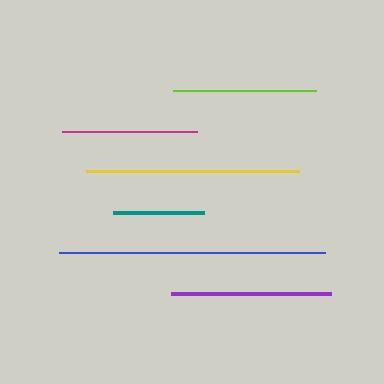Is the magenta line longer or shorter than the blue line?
The blue line is longer than the magenta line.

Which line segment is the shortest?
The teal line is the shortest at approximately 91 pixels.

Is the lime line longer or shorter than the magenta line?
The lime line is longer than the magenta line.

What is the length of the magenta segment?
The magenta segment is approximately 135 pixels long.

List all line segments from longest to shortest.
From longest to shortest: blue, yellow, purple, lime, magenta, teal.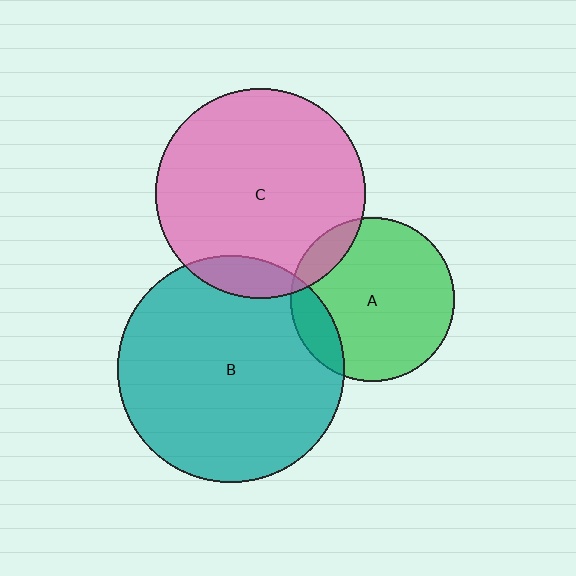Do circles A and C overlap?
Yes.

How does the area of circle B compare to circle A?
Approximately 1.9 times.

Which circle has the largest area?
Circle B (teal).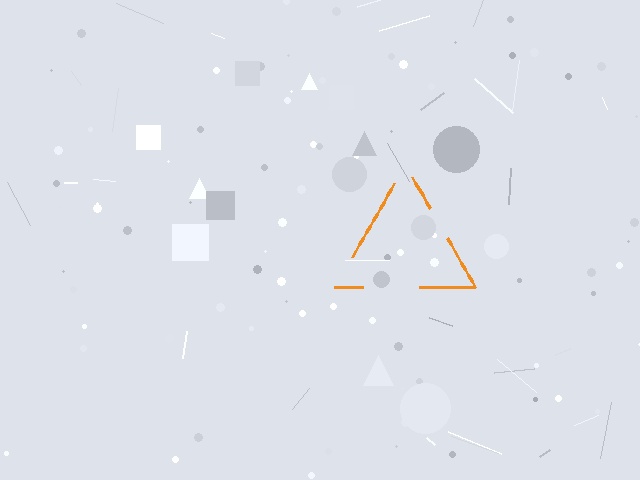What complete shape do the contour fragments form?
The contour fragments form a triangle.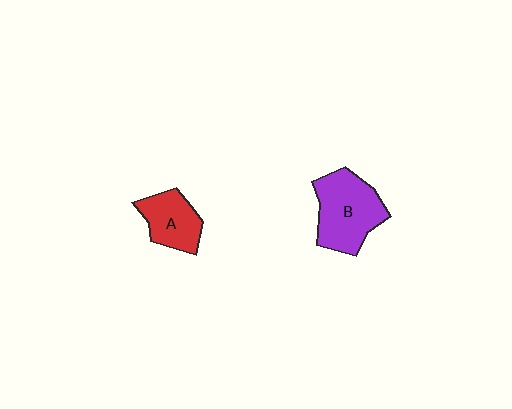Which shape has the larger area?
Shape B (purple).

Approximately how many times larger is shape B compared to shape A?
Approximately 1.6 times.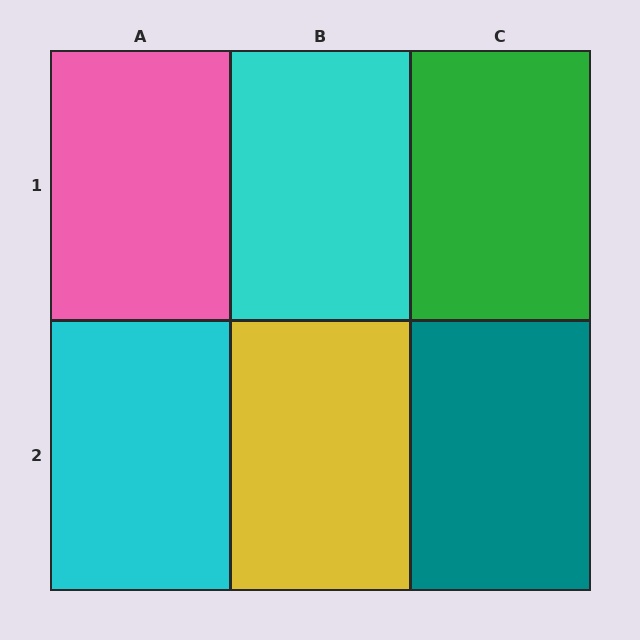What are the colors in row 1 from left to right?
Pink, cyan, green.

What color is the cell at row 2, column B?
Yellow.